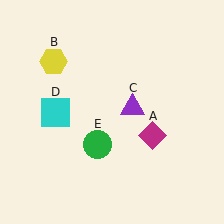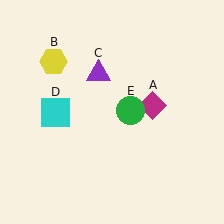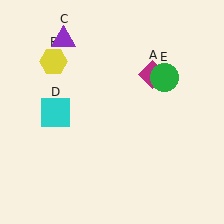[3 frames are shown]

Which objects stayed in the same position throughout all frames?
Yellow hexagon (object B) and cyan square (object D) remained stationary.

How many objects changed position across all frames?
3 objects changed position: magenta diamond (object A), purple triangle (object C), green circle (object E).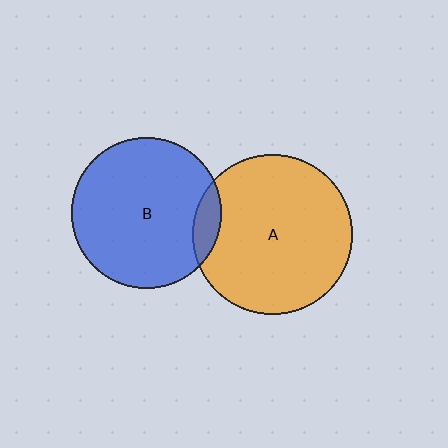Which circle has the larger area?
Circle A (orange).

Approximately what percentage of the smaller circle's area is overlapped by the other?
Approximately 10%.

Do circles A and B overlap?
Yes.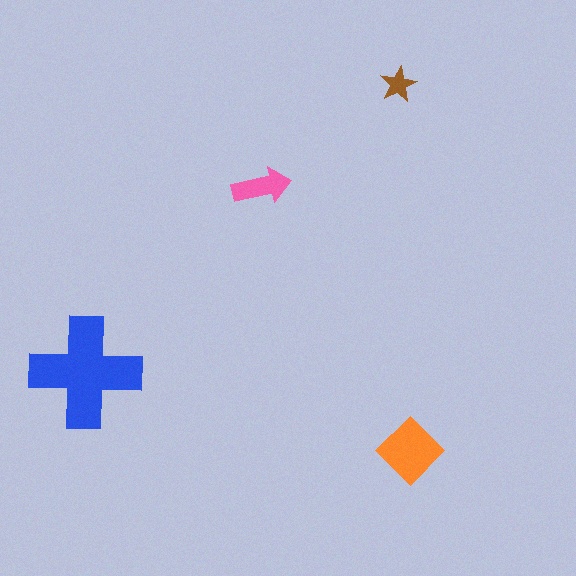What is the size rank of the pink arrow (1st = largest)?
3rd.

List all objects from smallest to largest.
The brown star, the pink arrow, the orange diamond, the blue cross.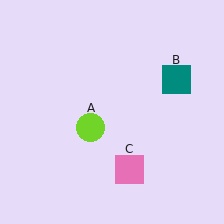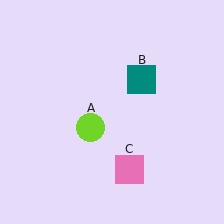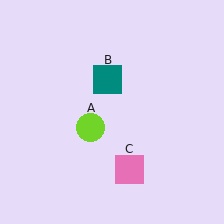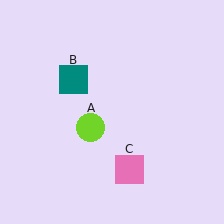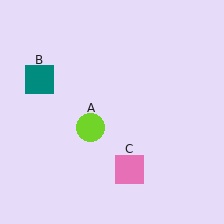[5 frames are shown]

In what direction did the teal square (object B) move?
The teal square (object B) moved left.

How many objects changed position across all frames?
1 object changed position: teal square (object B).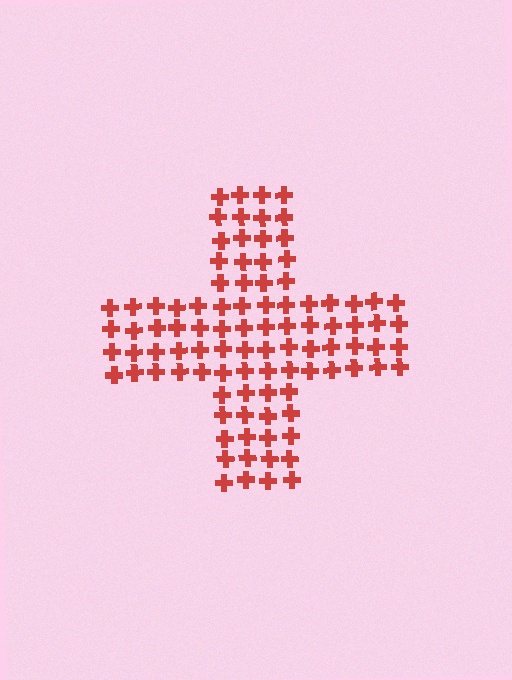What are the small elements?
The small elements are crosses.